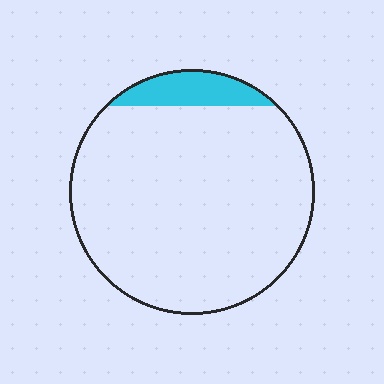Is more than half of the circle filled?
No.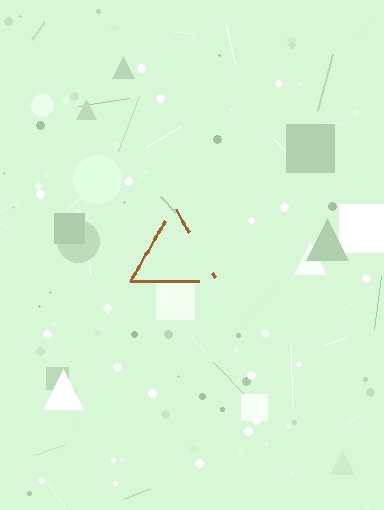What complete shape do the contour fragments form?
The contour fragments form a triangle.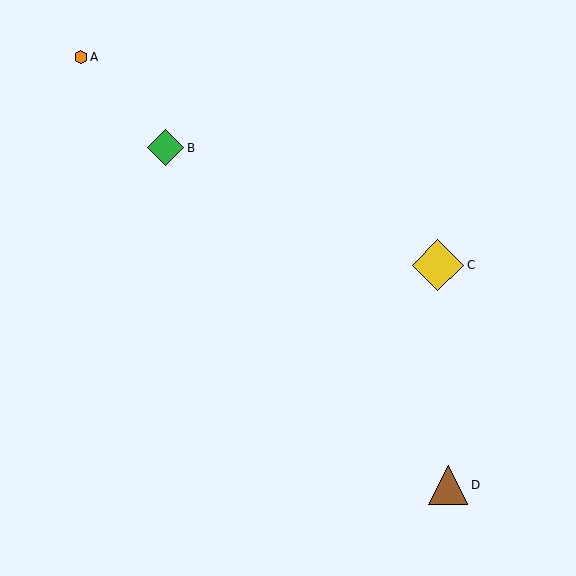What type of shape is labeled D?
Shape D is a brown triangle.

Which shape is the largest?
The yellow diamond (labeled C) is the largest.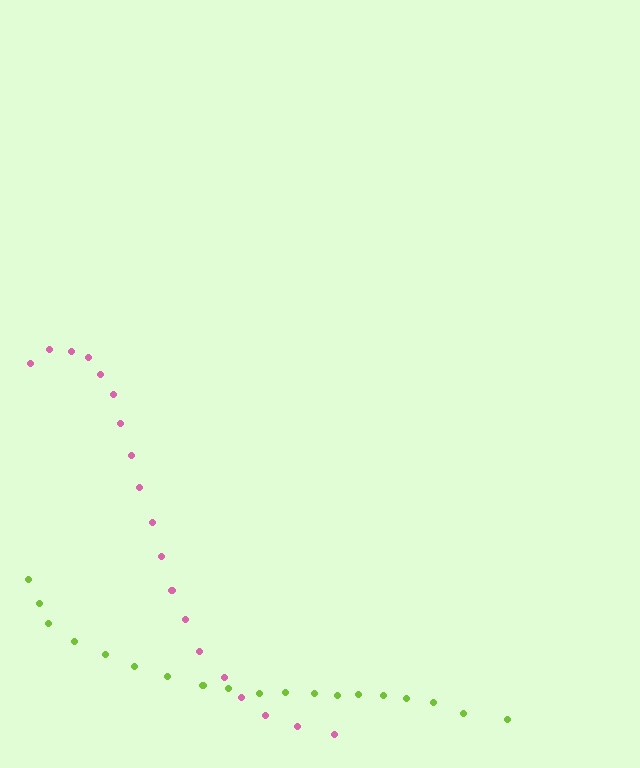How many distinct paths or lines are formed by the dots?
There are 2 distinct paths.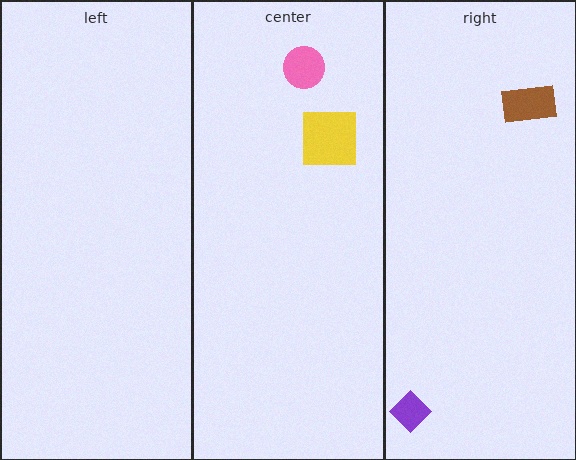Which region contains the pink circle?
The center region.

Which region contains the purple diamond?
The right region.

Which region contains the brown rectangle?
The right region.